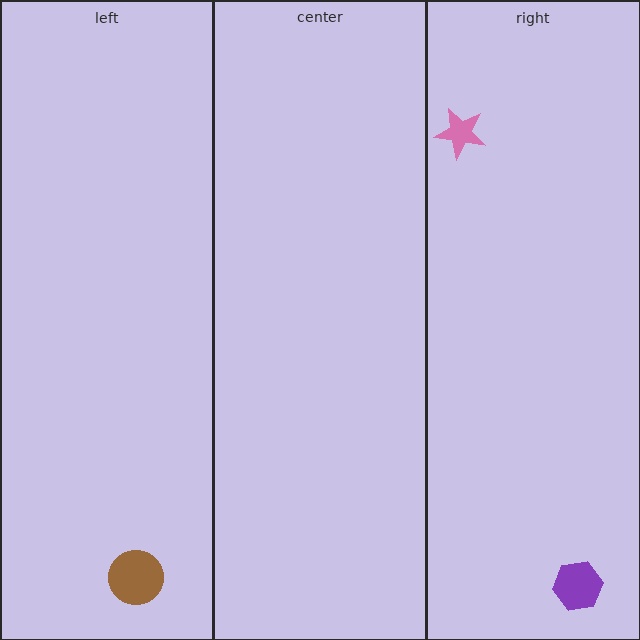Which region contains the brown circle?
The left region.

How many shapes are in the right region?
2.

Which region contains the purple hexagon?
The right region.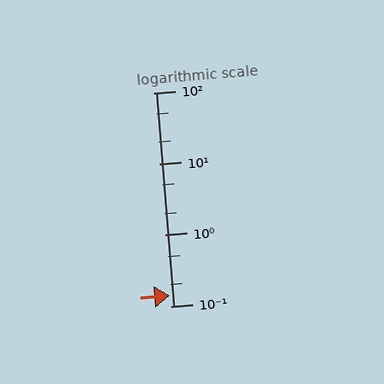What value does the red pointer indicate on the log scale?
The pointer indicates approximately 0.14.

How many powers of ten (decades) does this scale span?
The scale spans 3 decades, from 0.1 to 100.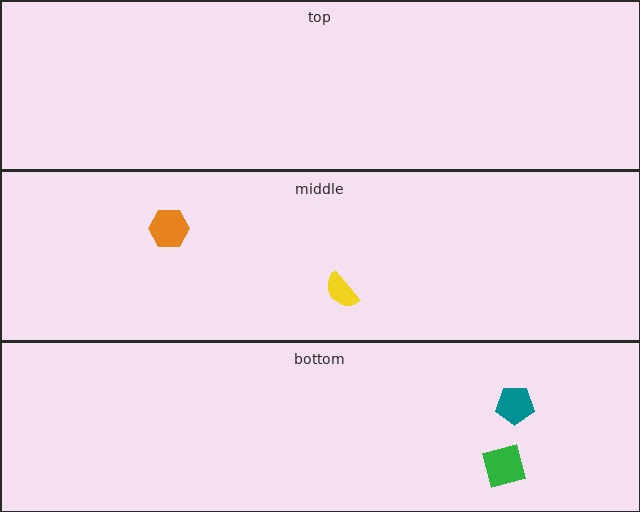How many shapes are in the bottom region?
2.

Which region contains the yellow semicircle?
The middle region.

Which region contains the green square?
The bottom region.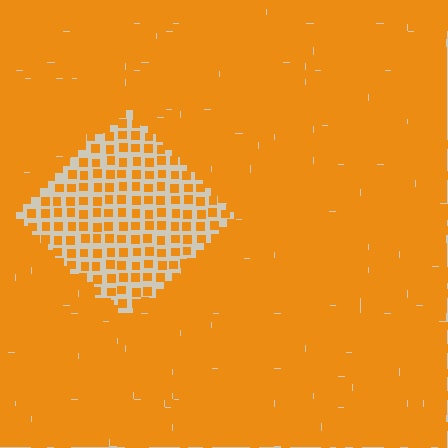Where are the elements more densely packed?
The elements are more densely packed outside the diamond boundary.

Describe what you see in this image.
The image contains small orange elements arranged at two different densities. A diamond-shaped region is visible where the elements are less densely packed than the surrounding area.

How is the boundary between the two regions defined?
The boundary is defined by a change in element density (approximately 2.7x ratio). All elements are the same color, size, and shape.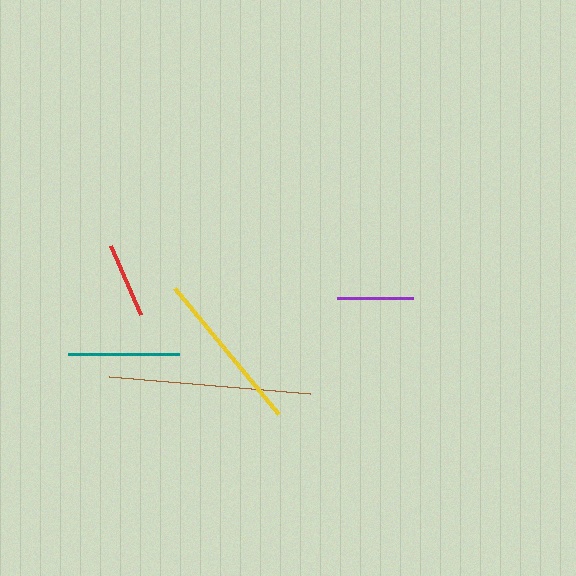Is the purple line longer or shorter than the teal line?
The teal line is longer than the purple line.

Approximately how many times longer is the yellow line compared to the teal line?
The yellow line is approximately 1.5 times the length of the teal line.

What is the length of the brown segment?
The brown segment is approximately 202 pixels long.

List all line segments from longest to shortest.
From longest to shortest: brown, yellow, teal, purple, red.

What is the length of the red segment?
The red segment is approximately 75 pixels long.